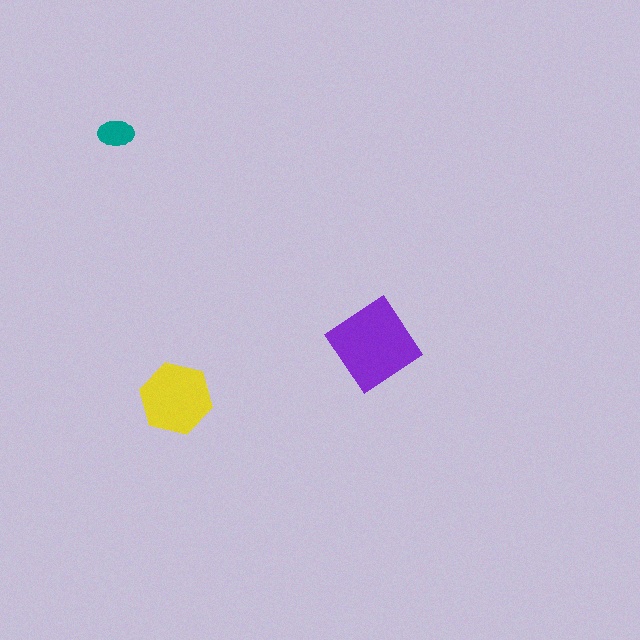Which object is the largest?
The purple diamond.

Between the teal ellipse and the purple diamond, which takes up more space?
The purple diamond.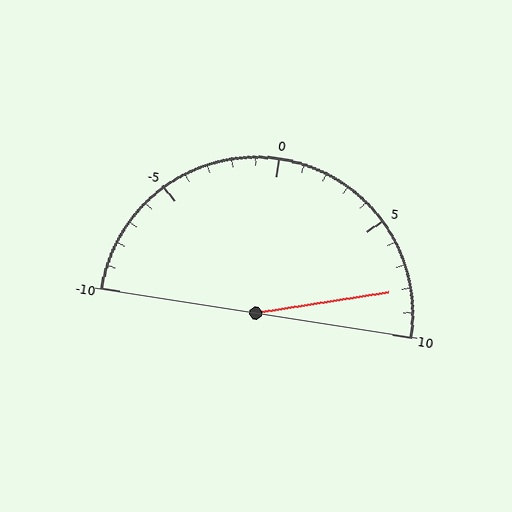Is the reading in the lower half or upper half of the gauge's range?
The reading is in the upper half of the range (-10 to 10).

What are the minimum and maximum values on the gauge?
The gauge ranges from -10 to 10.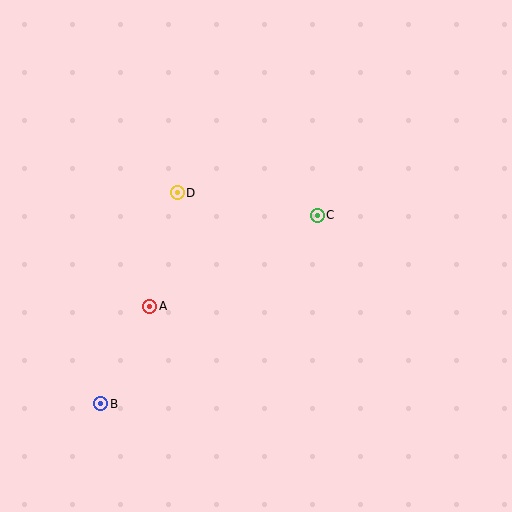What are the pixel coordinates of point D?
Point D is at (177, 193).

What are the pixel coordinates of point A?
Point A is at (150, 306).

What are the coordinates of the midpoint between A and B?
The midpoint between A and B is at (125, 355).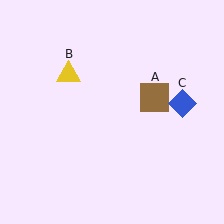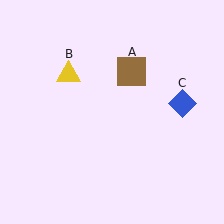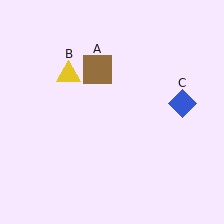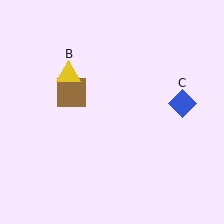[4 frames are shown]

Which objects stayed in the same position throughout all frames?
Yellow triangle (object B) and blue diamond (object C) remained stationary.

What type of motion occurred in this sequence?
The brown square (object A) rotated counterclockwise around the center of the scene.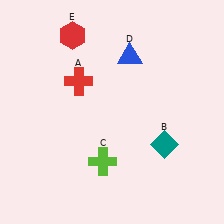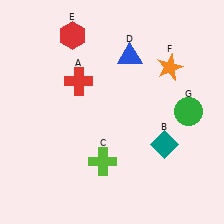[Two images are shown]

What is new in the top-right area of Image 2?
An orange star (F) was added in the top-right area of Image 2.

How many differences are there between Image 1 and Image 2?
There are 2 differences between the two images.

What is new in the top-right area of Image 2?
A green circle (G) was added in the top-right area of Image 2.